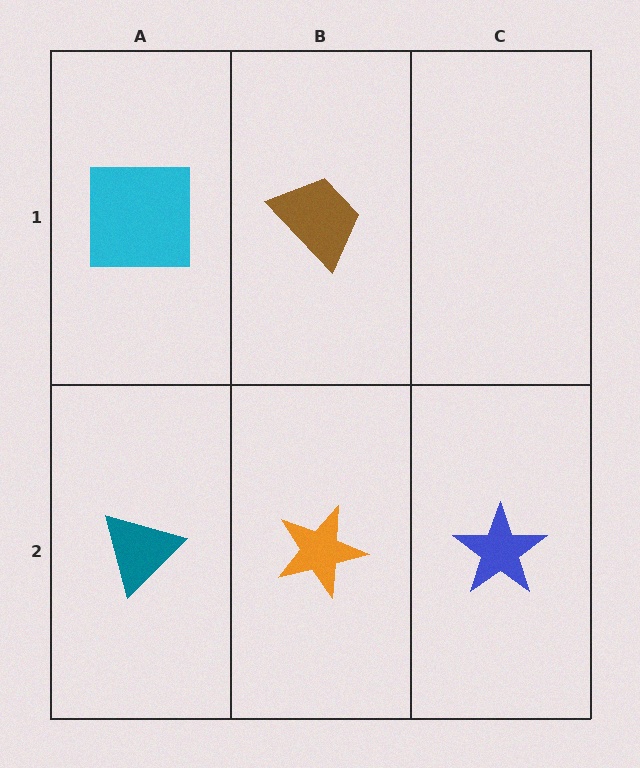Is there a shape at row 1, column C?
No, that cell is empty.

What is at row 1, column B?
A brown trapezoid.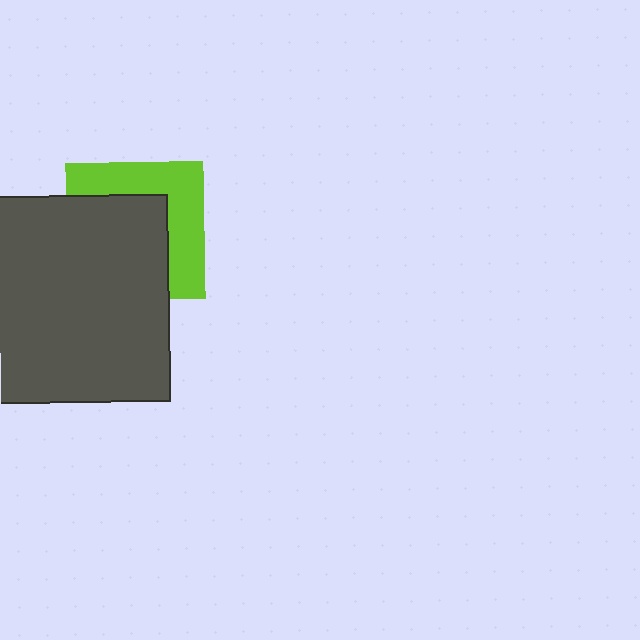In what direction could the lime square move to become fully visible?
The lime square could move toward the upper-right. That would shift it out from behind the dark gray rectangle entirely.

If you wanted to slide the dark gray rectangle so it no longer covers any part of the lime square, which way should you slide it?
Slide it toward the lower-left — that is the most direct way to separate the two shapes.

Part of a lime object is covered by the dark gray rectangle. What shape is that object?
It is a square.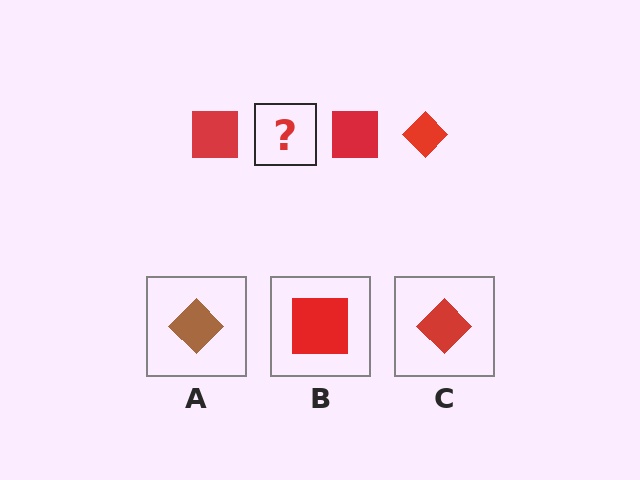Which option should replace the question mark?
Option C.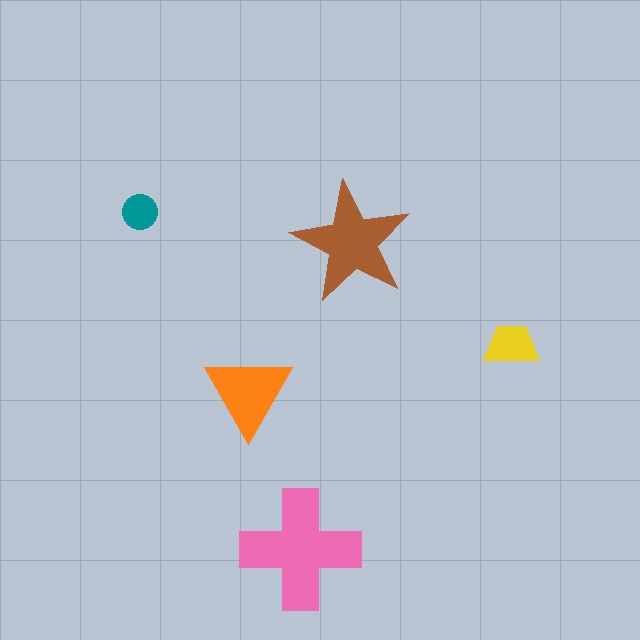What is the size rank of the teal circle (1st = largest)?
5th.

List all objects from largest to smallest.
The pink cross, the brown star, the orange triangle, the yellow trapezoid, the teal circle.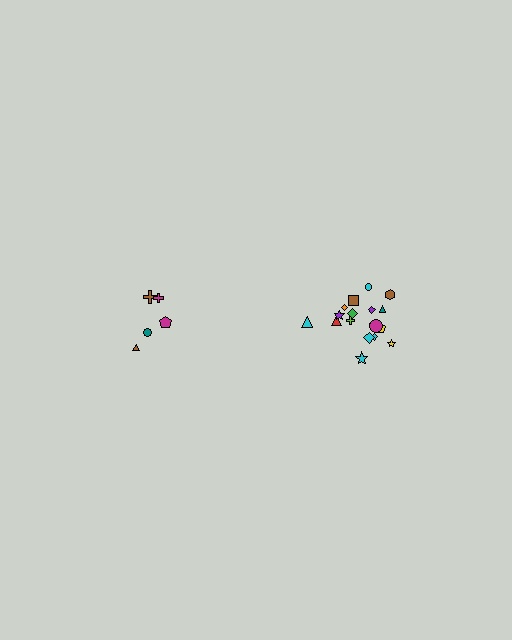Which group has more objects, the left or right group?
The right group.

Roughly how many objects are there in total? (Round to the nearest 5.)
Roughly 25 objects in total.